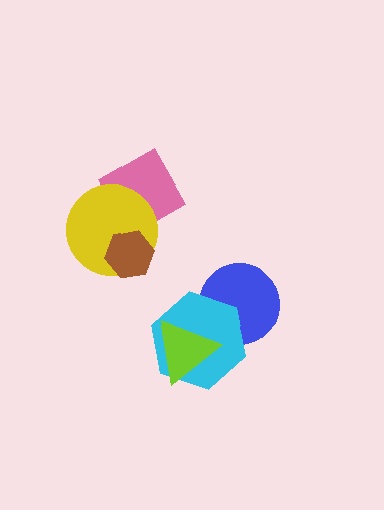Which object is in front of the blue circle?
The cyan hexagon is in front of the blue circle.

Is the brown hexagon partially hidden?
No, no other shape covers it.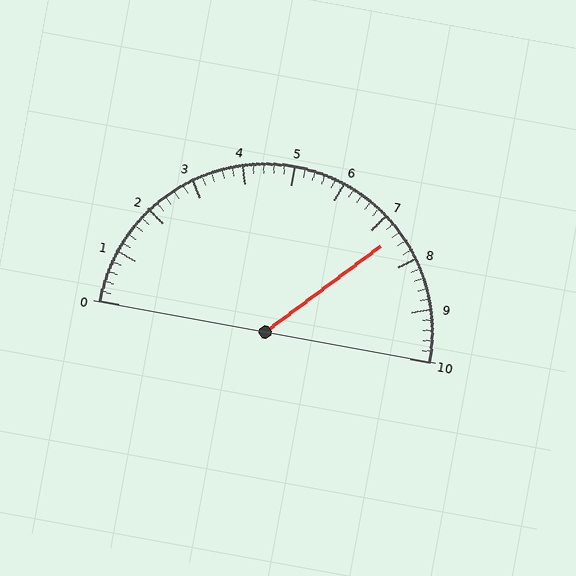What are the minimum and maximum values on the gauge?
The gauge ranges from 0 to 10.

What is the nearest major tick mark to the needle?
The nearest major tick mark is 7.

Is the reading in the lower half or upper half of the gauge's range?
The reading is in the upper half of the range (0 to 10).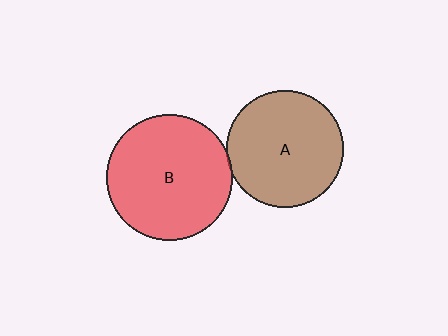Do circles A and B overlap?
Yes.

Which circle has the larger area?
Circle B (red).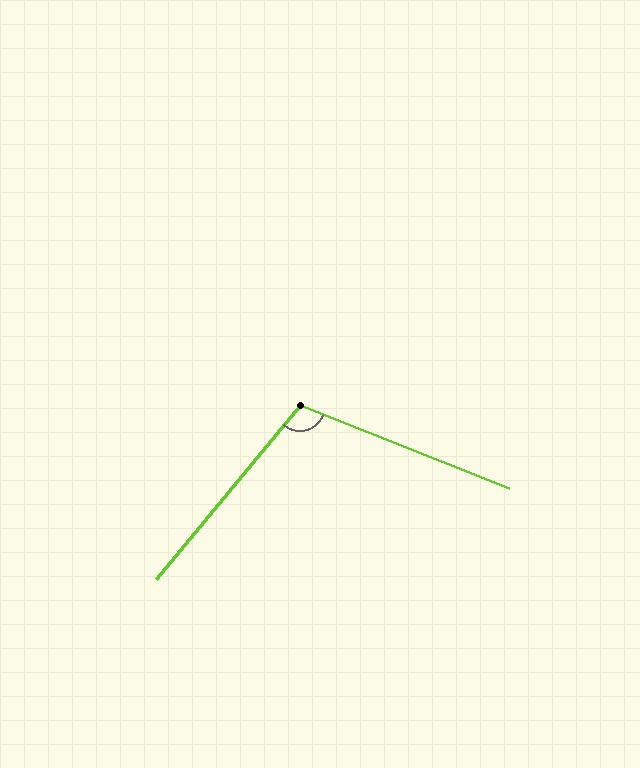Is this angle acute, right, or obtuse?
It is obtuse.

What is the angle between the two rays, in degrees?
Approximately 108 degrees.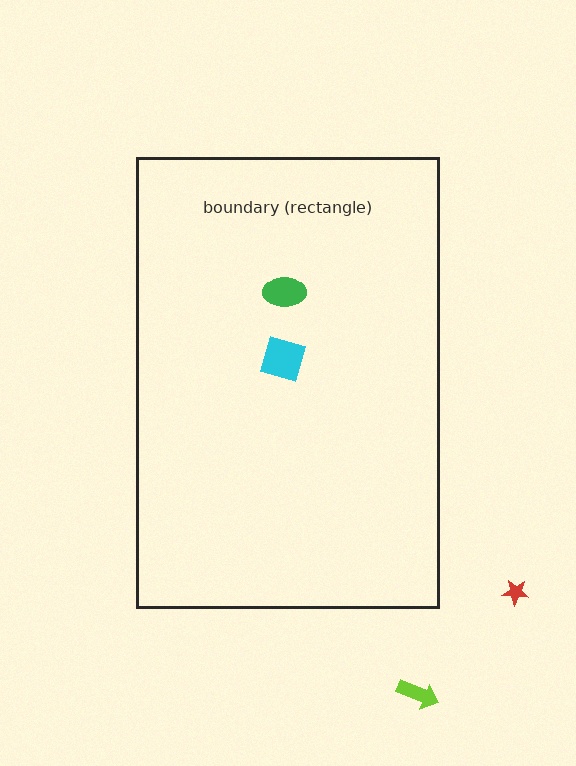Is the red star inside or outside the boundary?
Outside.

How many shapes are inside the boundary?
2 inside, 2 outside.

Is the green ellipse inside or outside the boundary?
Inside.